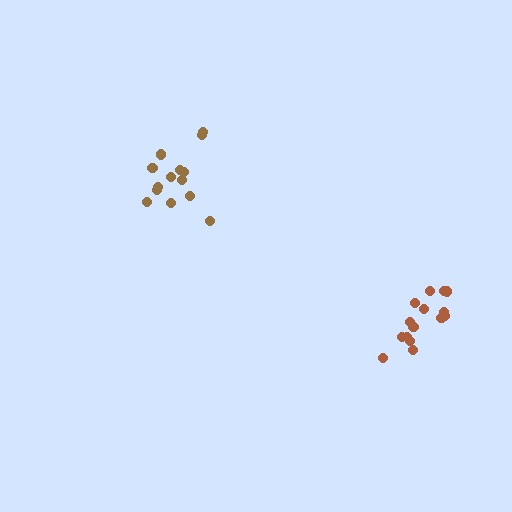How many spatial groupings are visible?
There are 2 spatial groupings.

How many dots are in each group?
Group 1: 14 dots, Group 2: 15 dots (29 total).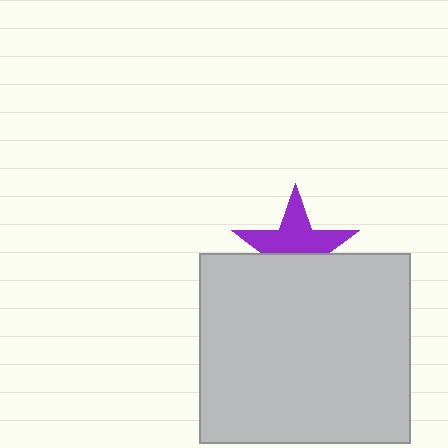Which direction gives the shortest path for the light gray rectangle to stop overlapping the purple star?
Moving down gives the shortest separation.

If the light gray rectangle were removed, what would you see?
You would see the complete purple star.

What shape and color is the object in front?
The object in front is a light gray rectangle.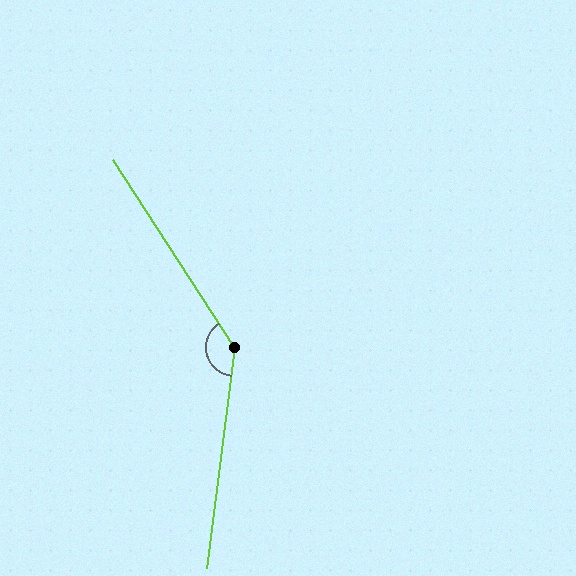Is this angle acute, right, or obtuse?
It is obtuse.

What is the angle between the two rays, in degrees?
Approximately 140 degrees.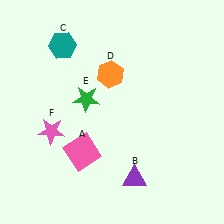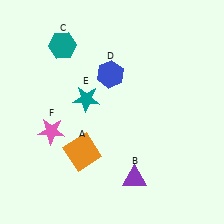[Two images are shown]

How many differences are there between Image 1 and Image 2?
There are 3 differences between the two images.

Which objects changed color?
A changed from pink to orange. D changed from orange to blue. E changed from green to teal.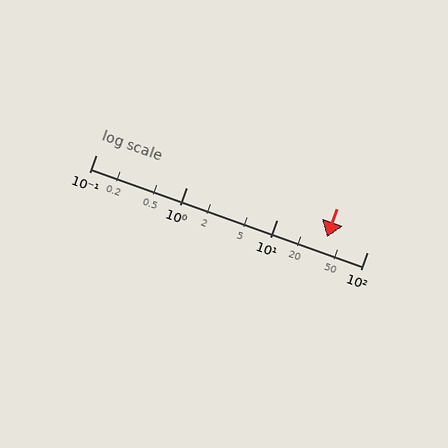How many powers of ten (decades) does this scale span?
The scale spans 3 decades, from 0.1 to 100.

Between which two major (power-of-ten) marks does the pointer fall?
The pointer is between 10 and 100.